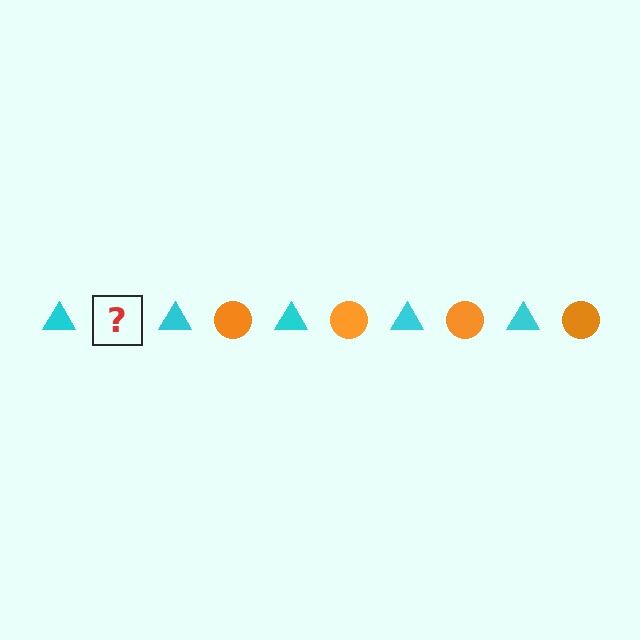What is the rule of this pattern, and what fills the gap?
The rule is that the pattern alternates between cyan triangle and orange circle. The gap should be filled with an orange circle.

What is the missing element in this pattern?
The missing element is an orange circle.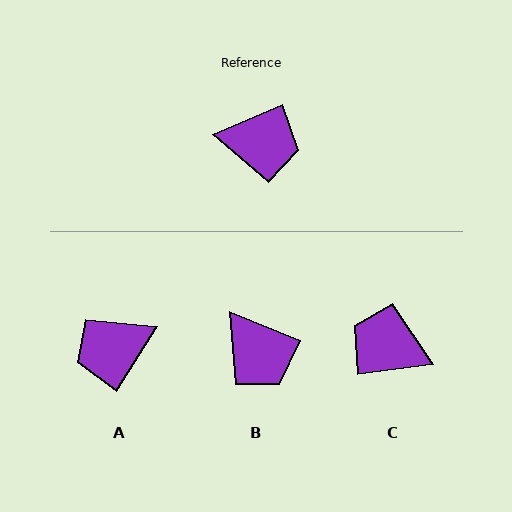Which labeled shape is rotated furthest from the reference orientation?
C, about 164 degrees away.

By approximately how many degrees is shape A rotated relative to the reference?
Approximately 146 degrees clockwise.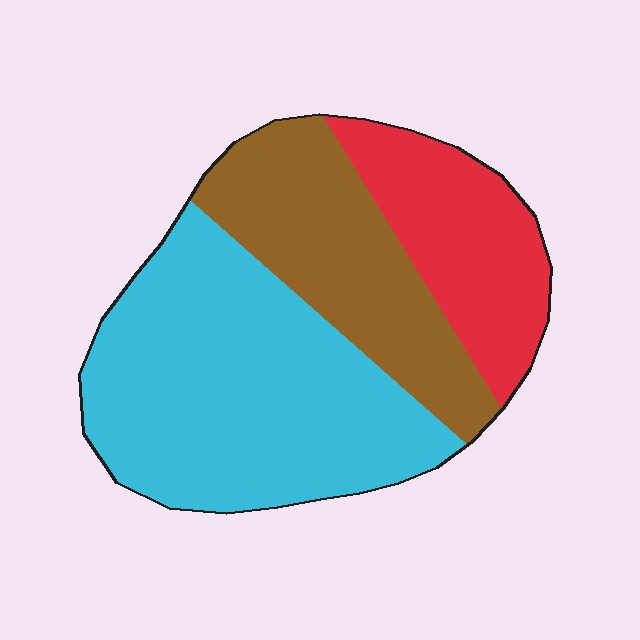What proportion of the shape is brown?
Brown covers 28% of the shape.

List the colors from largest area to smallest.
From largest to smallest: cyan, brown, red.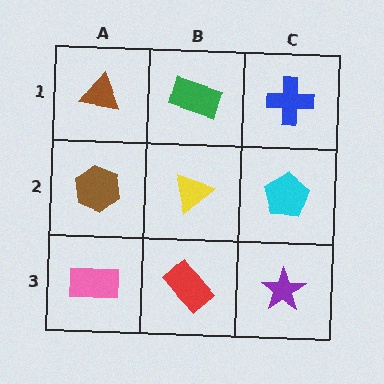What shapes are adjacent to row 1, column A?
A brown hexagon (row 2, column A), a green rectangle (row 1, column B).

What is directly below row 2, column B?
A red rectangle.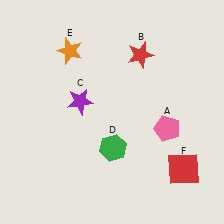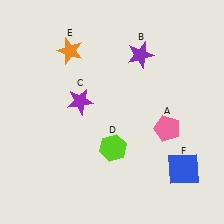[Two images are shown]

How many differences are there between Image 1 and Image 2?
There are 3 differences between the two images.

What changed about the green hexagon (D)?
In Image 1, D is green. In Image 2, it changed to lime.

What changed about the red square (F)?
In Image 1, F is red. In Image 2, it changed to blue.